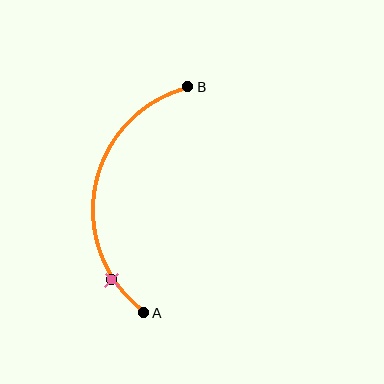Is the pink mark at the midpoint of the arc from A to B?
No. The pink mark lies on the arc but is closer to endpoint A. The arc midpoint would be at the point on the curve equidistant along the arc from both A and B.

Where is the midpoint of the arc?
The arc midpoint is the point on the curve farthest from the straight line joining A and B. It sits to the left of that line.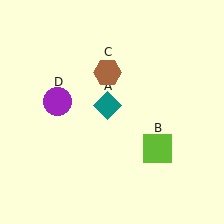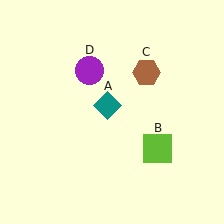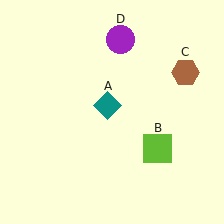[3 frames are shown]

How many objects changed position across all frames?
2 objects changed position: brown hexagon (object C), purple circle (object D).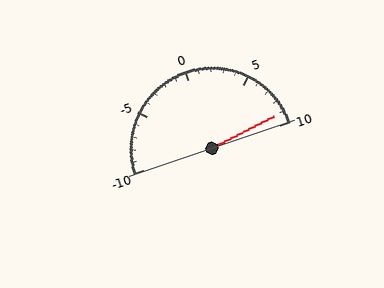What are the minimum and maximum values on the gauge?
The gauge ranges from -10 to 10.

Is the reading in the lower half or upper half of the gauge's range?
The reading is in the upper half of the range (-10 to 10).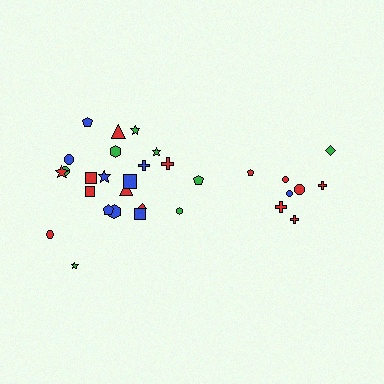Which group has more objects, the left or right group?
The left group.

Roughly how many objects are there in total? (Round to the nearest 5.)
Roughly 30 objects in total.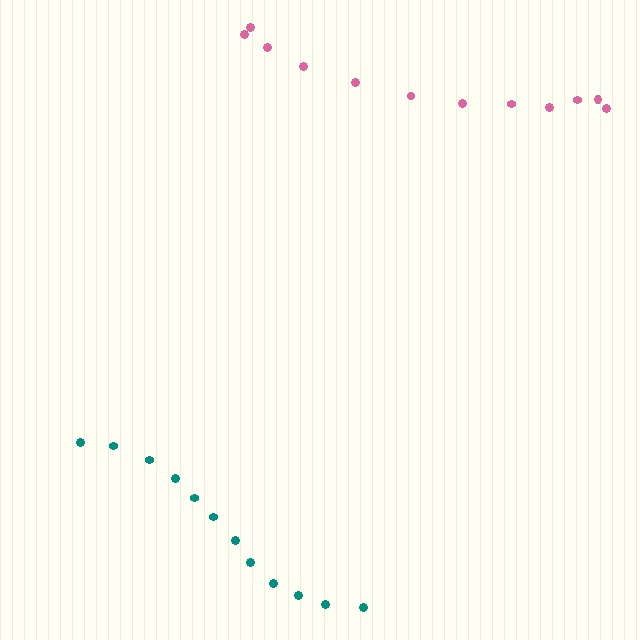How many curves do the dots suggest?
There are 2 distinct paths.